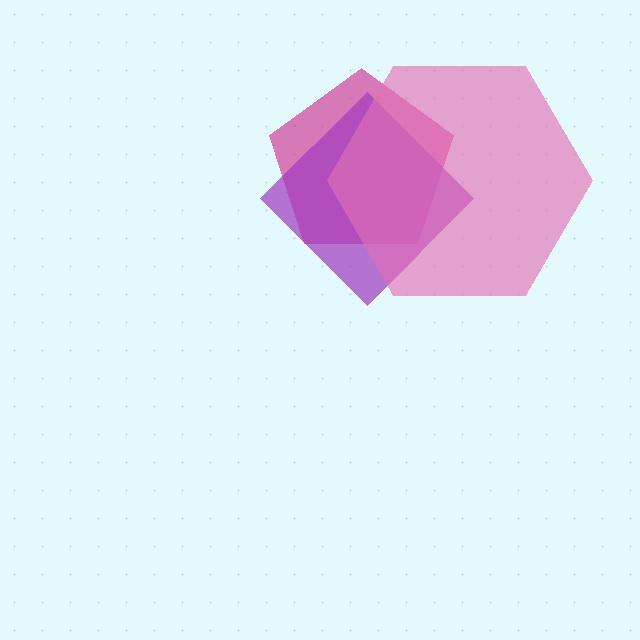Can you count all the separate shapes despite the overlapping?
Yes, there are 3 separate shapes.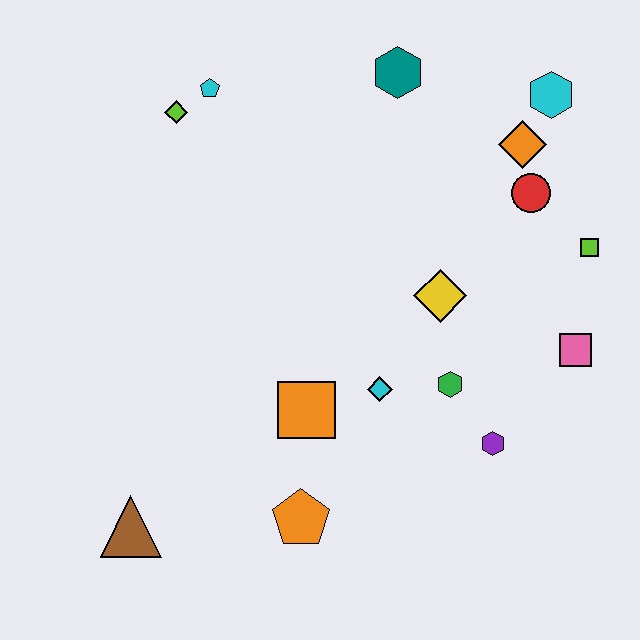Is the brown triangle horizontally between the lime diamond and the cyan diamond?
No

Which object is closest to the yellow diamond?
The green hexagon is closest to the yellow diamond.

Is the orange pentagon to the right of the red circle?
No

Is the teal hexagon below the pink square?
No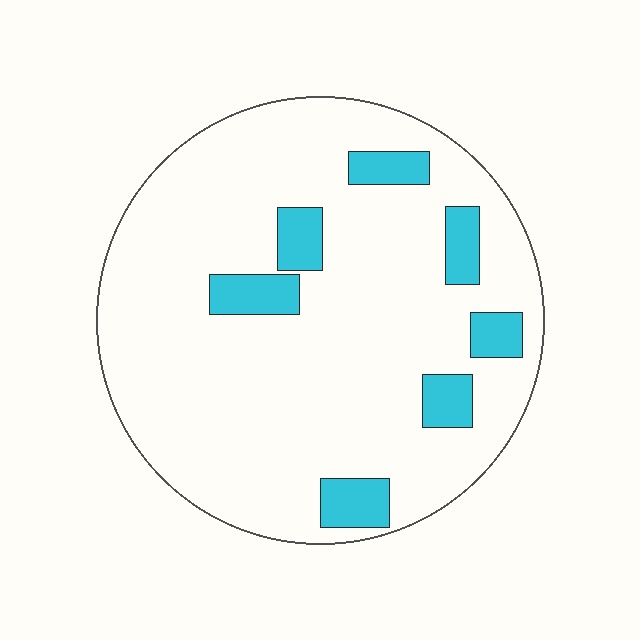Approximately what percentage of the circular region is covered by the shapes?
Approximately 15%.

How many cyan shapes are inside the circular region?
7.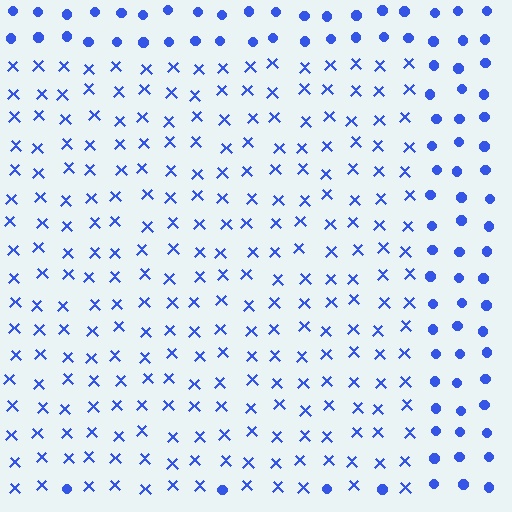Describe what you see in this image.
The image is filled with small blue elements arranged in a uniform grid. A rectangle-shaped region contains X marks, while the surrounding area contains circles. The boundary is defined purely by the change in element shape.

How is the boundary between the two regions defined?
The boundary is defined by a change in element shape: X marks inside vs. circles outside. All elements share the same color and spacing.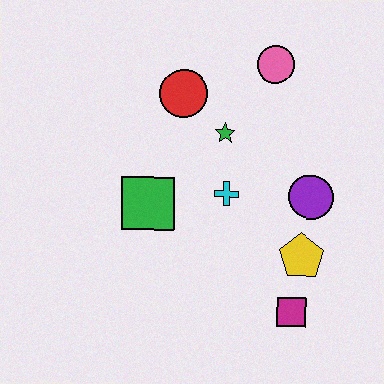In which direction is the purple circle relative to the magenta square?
The purple circle is above the magenta square.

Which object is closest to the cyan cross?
The green star is closest to the cyan cross.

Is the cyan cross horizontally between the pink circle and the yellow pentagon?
No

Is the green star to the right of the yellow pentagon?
No